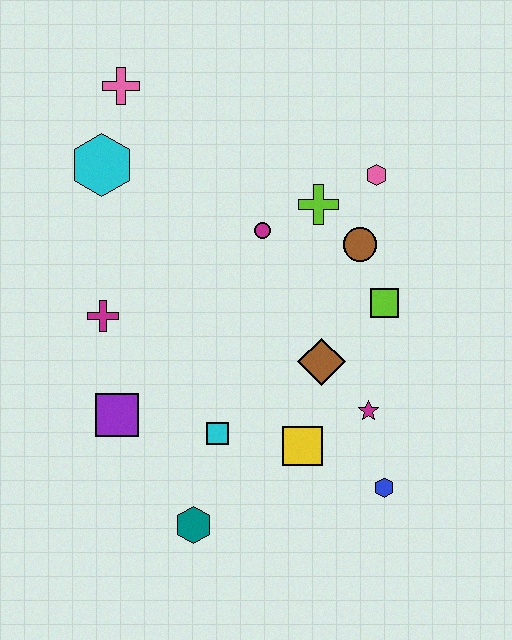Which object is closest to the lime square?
The brown circle is closest to the lime square.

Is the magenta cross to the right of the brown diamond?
No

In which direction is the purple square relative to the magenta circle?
The purple square is below the magenta circle.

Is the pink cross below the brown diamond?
No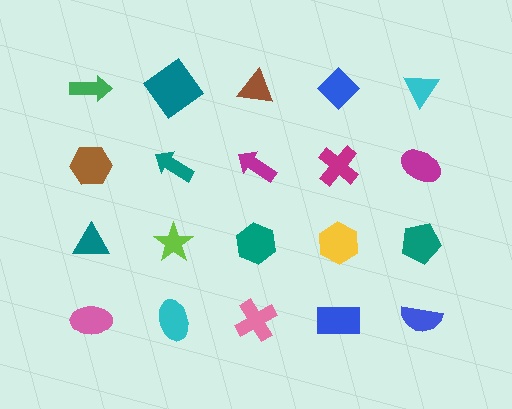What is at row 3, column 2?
A lime star.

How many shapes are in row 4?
5 shapes.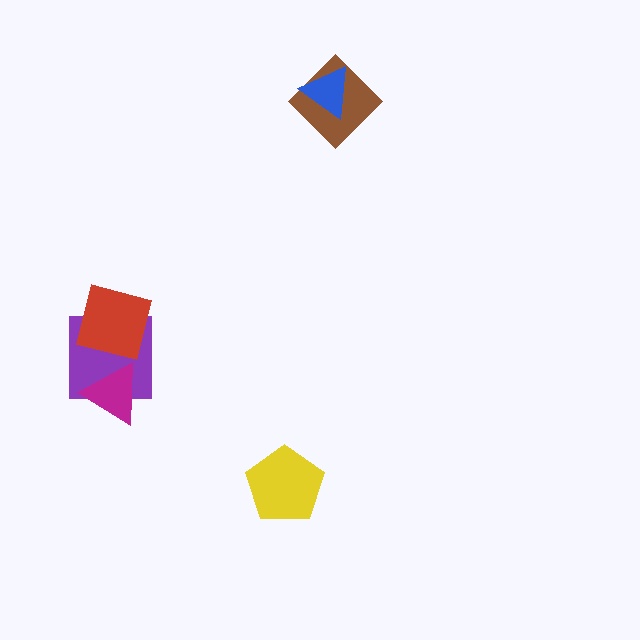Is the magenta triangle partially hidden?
Yes, it is partially covered by another shape.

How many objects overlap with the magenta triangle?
2 objects overlap with the magenta triangle.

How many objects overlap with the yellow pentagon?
0 objects overlap with the yellow pentagon.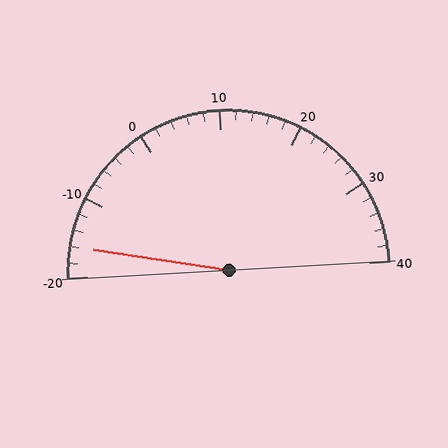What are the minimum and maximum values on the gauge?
The gauge ranges from -20 to 40.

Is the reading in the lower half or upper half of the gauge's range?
The reading is in the lower half of the range (-20 to 40).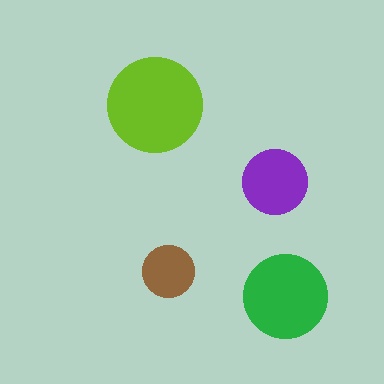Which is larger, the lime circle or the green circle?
The lime one.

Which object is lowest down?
The green circle is bottommost.